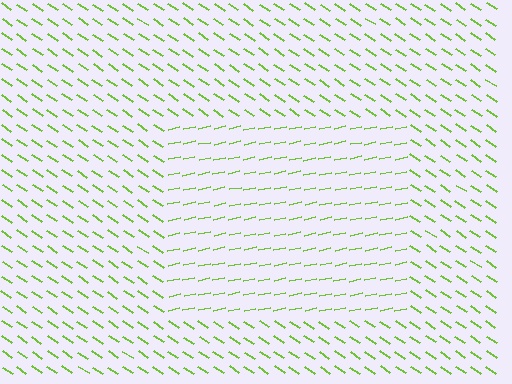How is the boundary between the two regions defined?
The boundary is defined purely by a change in line orientation (approximately 45 degrees difference). All lines are the same color and thickness.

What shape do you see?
I see a rectangle.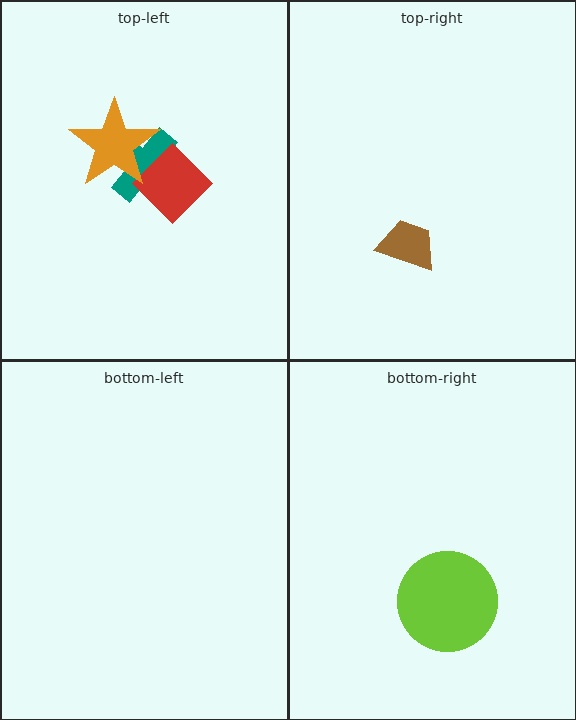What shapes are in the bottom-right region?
The lime circle.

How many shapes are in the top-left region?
3.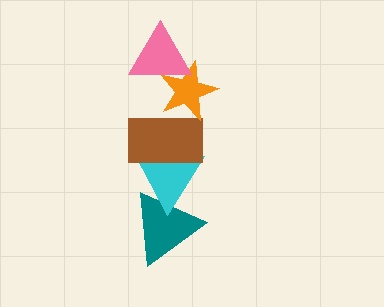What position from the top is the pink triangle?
The pink triangle is 1st from the top.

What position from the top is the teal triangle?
The teal triangle is 5th from the top.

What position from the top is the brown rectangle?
The brown rectangle is 3rd from the top.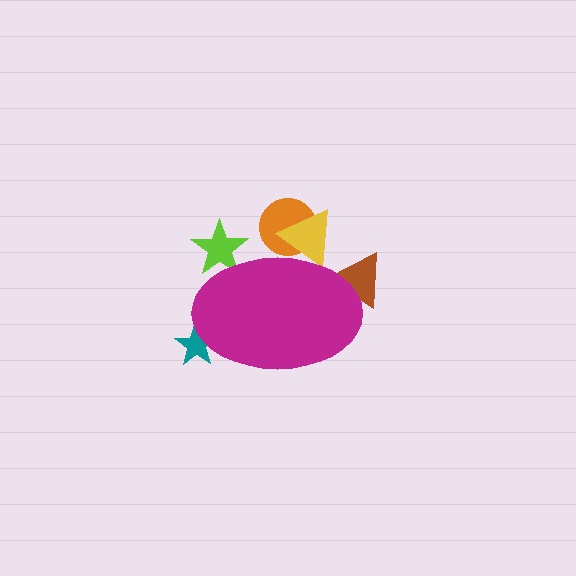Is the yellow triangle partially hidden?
Yes, the yellow triangle is partially hidden behind the magenta ellipse.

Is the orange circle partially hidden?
Yes, the orange circle is partially hidden behind the magenta ellipse.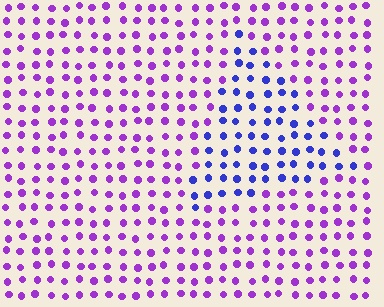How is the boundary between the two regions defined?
The boundary is defined purely by a slight shift in hue (about 44 degrees). Spacing, size, and orientation are identical on both sides.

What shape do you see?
I see a triangle.